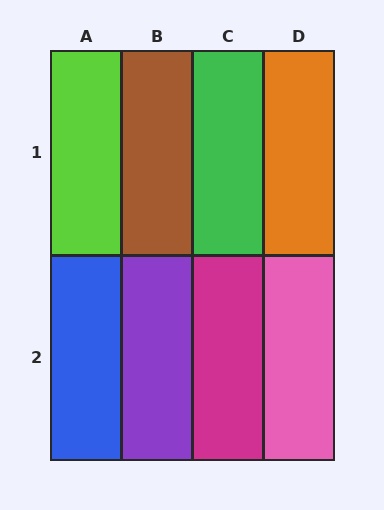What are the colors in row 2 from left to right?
Blue, purple, magenta, pink.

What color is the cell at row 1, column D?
Orange.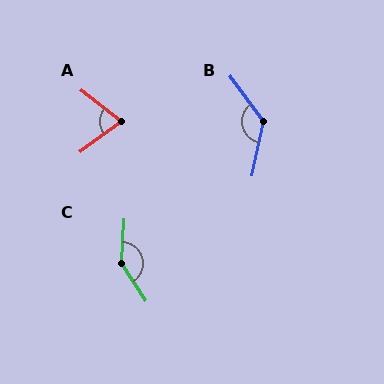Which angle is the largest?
C, at approximately 144 degrees.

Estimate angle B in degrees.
Approximately 132 degrees.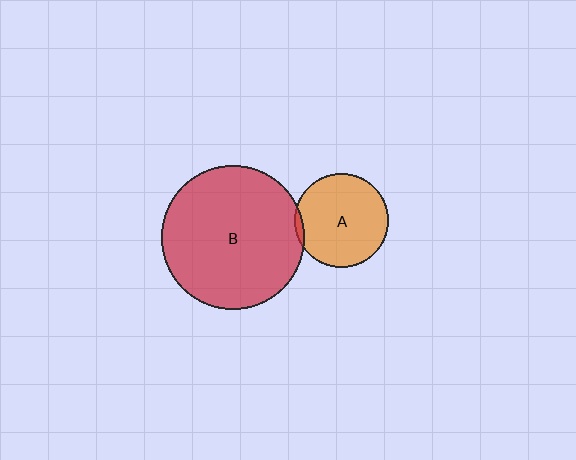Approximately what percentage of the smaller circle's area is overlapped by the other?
Approximately 5%.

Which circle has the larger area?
Circle B (red).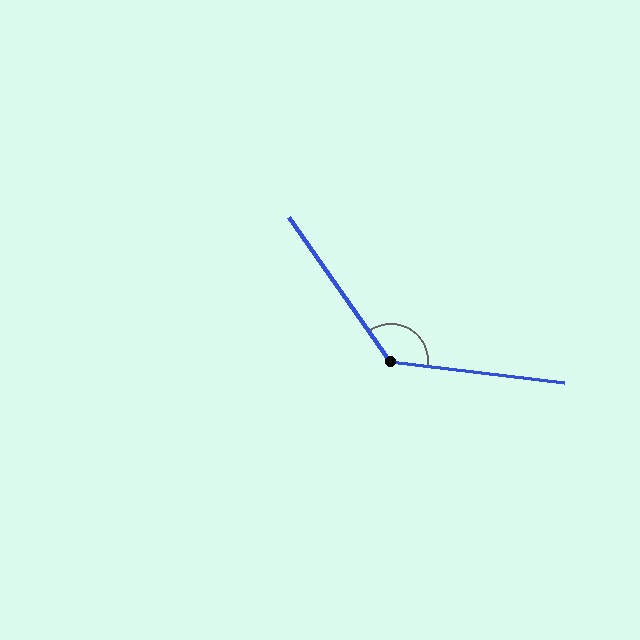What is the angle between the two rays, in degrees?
Approximately 132 degrees.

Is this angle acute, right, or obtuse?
It is obtuse.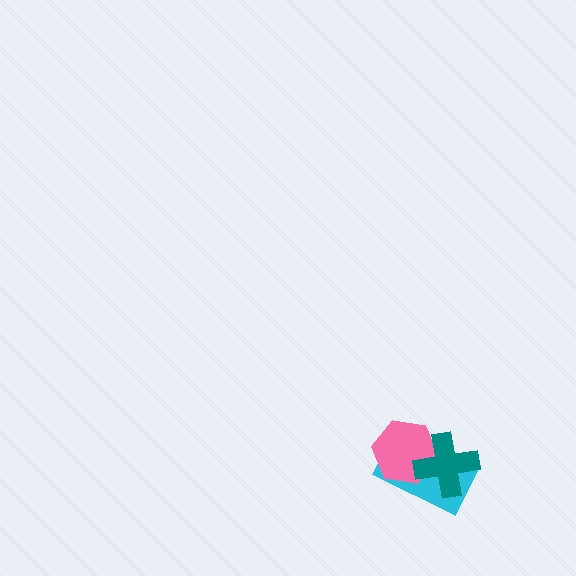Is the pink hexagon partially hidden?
Yes, it is partially covered by another shape.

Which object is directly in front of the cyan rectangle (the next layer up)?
The pink hexagon is directly in front of the cyan rectangle.